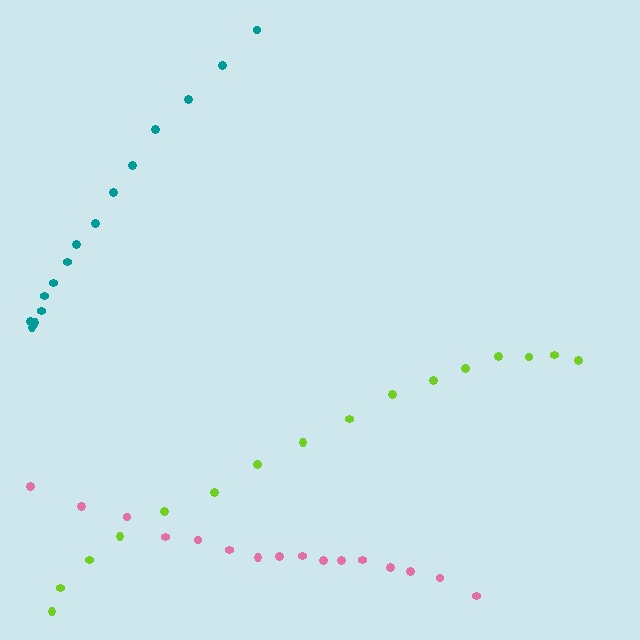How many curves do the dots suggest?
There are 3 distinct paths.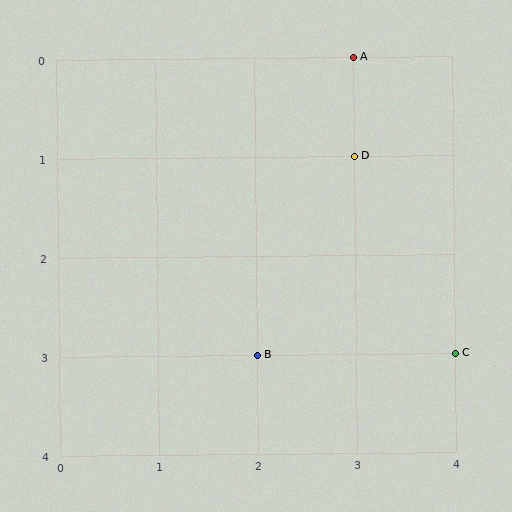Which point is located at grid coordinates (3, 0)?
Point A is at (3, 0).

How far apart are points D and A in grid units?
Points D and A are 1 row apart.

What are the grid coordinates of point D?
Point D is at grid coordinates (3, 1).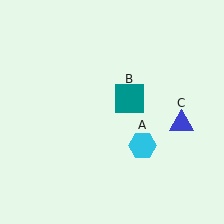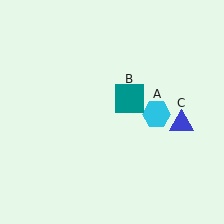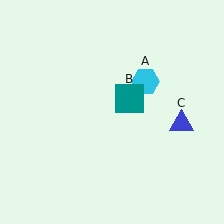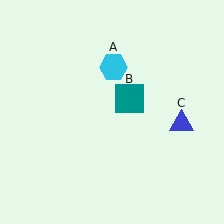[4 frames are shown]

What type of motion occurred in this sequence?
The cyan hexagon (object A) rotated counterclockwise around the center of the scene.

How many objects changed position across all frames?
1 object changed position: cyan hexagon (object A).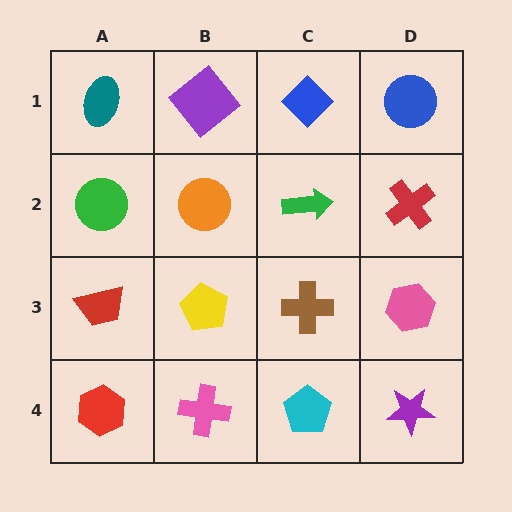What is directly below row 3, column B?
A pink cross.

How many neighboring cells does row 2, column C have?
4.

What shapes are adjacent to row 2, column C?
A blue diamond (row 1, column C), a brown cross (row 3, column C), an orange circle (row 2, column B), a red cross (row 2, column D).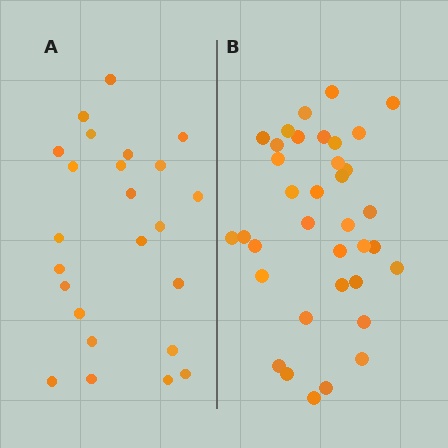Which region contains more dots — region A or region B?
Region B (the right region) has more dots.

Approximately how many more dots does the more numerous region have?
Region B has roughly 12 or so more dots than region A.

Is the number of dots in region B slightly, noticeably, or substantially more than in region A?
Region B has substantially more. The ratio is roughly 1.5 to 1.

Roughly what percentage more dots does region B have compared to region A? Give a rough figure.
About 50% more.